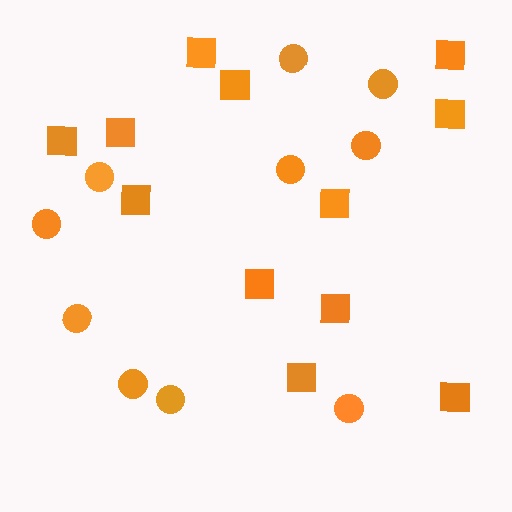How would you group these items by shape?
There are 2 groups: one group of squares (12) and one group of circles (10).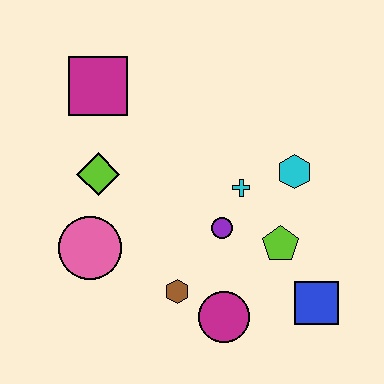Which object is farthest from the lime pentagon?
The magenta square is farthest from the lime pentagon.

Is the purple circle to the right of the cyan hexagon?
No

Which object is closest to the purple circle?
The cyan cross is closest to the purple circle.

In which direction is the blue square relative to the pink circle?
The blue square is to the right of the pink circle.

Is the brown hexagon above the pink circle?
No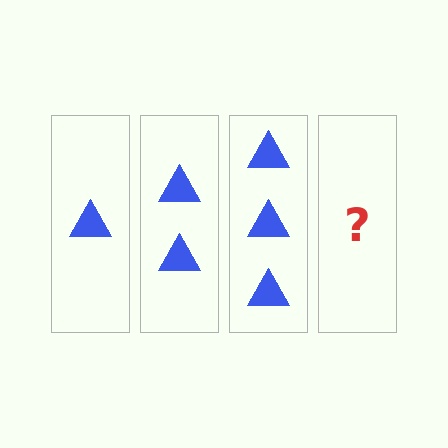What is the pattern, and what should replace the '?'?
The pattern is that each step adds one more triangle. The '?' should be 4 triangles.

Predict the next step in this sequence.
The next step is 4 triangles.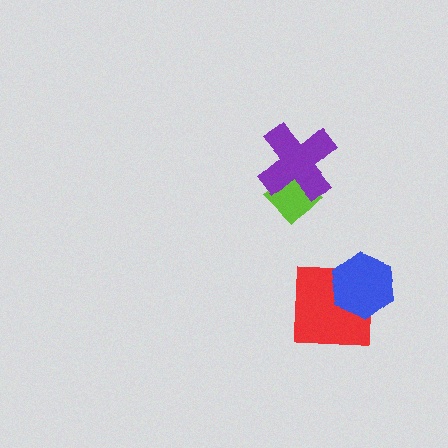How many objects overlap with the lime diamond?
1 object overlaps with the lime diamond.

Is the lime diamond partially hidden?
Yes, it is partially covered by another shape.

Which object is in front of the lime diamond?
The purple cross is in front of the lime diamond.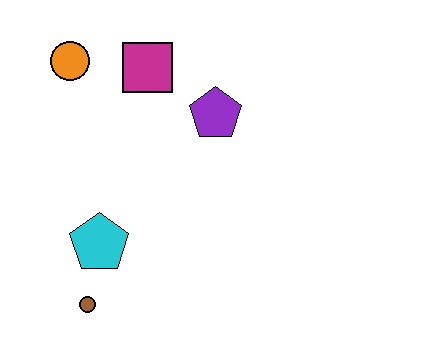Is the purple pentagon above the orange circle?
No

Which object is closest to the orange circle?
The magenta square is closest to the orange circle.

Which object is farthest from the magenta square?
The brown circle is farthest from the magenta square.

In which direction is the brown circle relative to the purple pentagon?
The brown circle is below the purple pentagon.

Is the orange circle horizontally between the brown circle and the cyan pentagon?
No